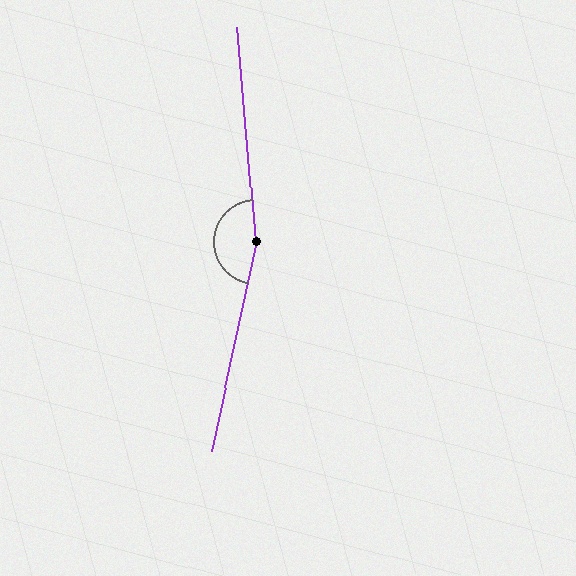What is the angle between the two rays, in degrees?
Approximately 163 degrees.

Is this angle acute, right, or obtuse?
It is obtuse.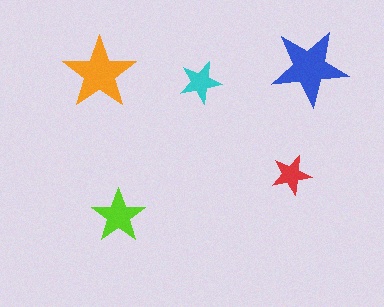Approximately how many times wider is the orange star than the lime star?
About 1.5 times wider.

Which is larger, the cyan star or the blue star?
The blue one.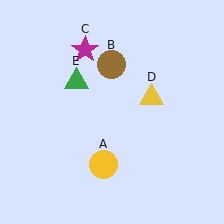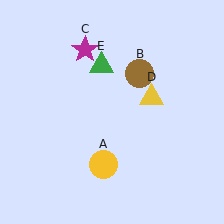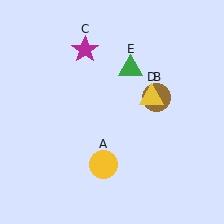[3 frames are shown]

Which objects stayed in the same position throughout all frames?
Yellow circle (object A) and magenta star (object C) and yellow triangle (object D) remained stationary.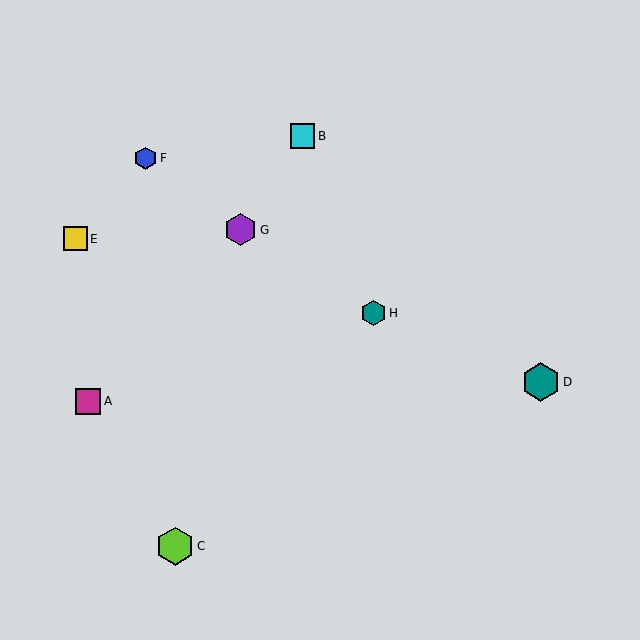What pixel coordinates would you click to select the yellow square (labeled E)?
Click at (75, 239) to select the yellow square E.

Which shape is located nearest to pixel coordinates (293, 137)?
The cyan square (labeled B) at (302, 136) is nearest to that location.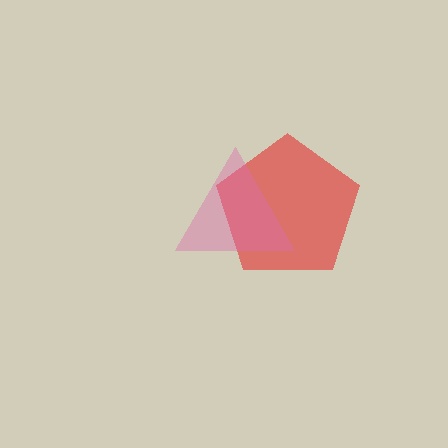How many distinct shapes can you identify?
There are 2 distinct shapes: a red pentagon, a pink triangle.